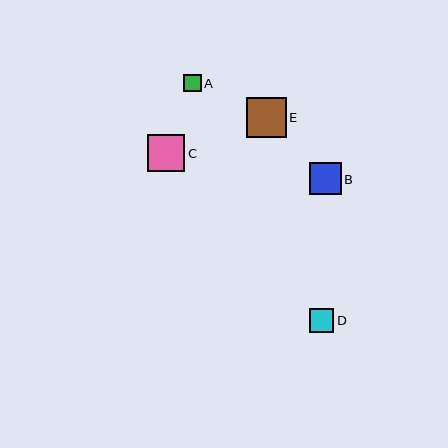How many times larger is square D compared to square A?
Square D is approximately 1.4 times the size of square A.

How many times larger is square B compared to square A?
Square B is approximately 1.8 times the size of square A.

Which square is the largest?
Square E is the largest with a size of approximately 40 pixels.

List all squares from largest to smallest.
From largest to smallest: E, C, B, D, A.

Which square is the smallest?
Square A is the smallest with a size of approximately 18 pixels.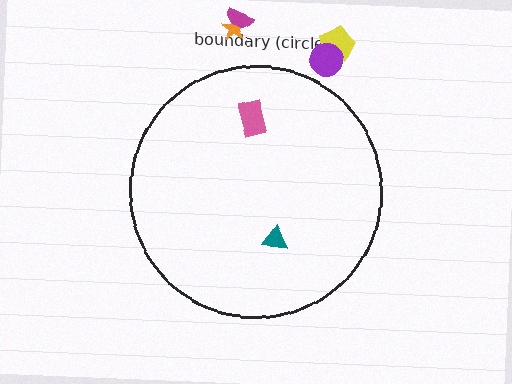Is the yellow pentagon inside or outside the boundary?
Outside.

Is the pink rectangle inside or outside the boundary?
Inside.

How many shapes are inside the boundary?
2 inside, 4 outside.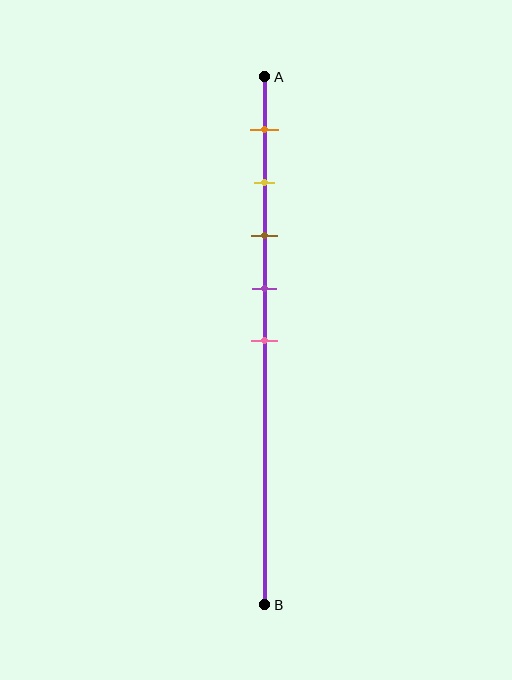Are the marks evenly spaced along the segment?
Yes, the marks are approximately evenly spaced.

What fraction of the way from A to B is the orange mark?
The orange mark is approximately 10% (0.1) of the way from A to B.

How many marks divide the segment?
There are 5 marks dividing the segment.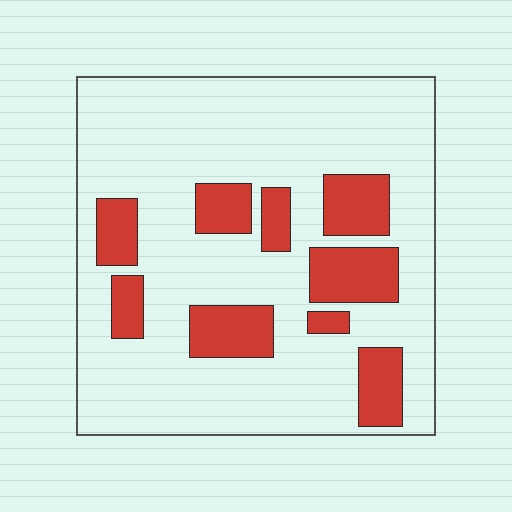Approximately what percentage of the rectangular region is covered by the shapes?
Approximately 20%.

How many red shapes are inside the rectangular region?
9.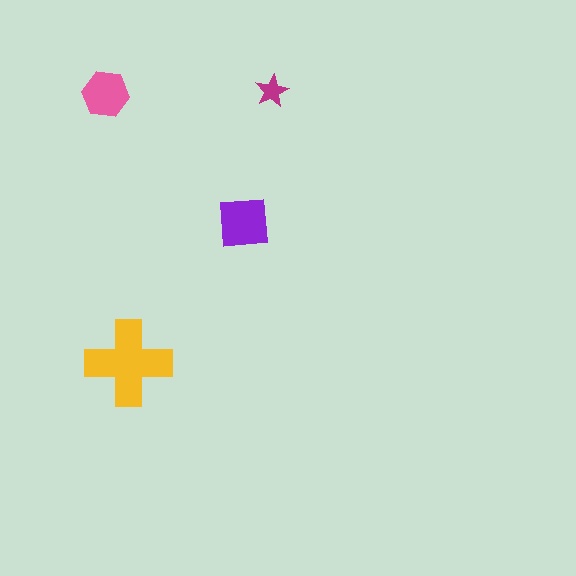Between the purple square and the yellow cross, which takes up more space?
The yellow cross.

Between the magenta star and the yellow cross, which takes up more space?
The yellow cross.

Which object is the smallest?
The magenta star.